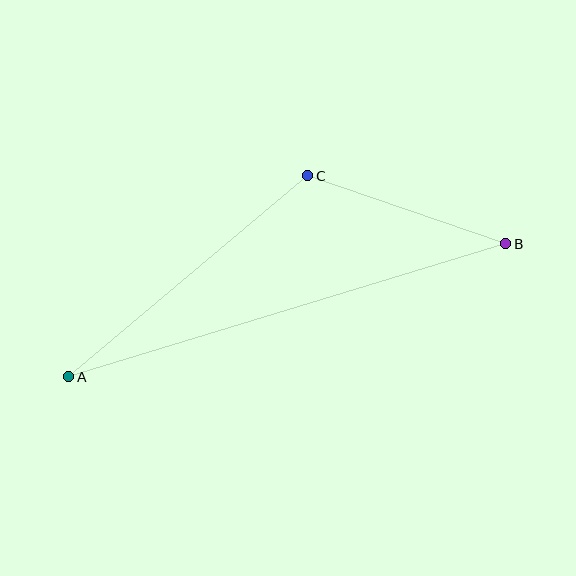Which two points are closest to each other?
Points B and C are closest to each other.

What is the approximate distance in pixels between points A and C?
The distance between A and C is approximately 312 pixels.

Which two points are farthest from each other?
Points A and B are farthest from each other.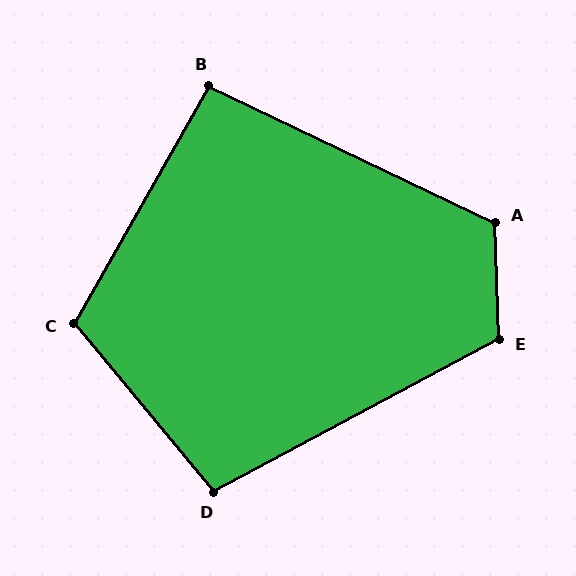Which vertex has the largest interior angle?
A, at approximately 117 degrees.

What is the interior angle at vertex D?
Approximately 102 degrees (obtuse).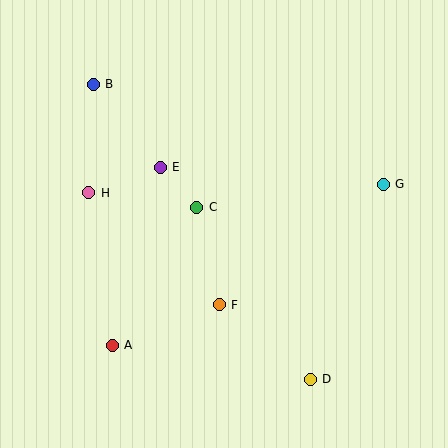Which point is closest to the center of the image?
Point C at (197, 207) is closest to the center.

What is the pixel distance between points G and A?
The distance between G and A is 315 pixels.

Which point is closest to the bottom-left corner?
Point A is closest to the bottom-left corner.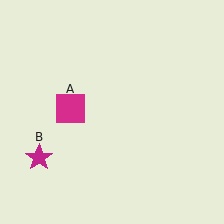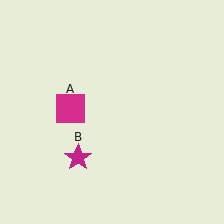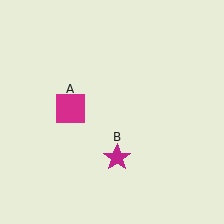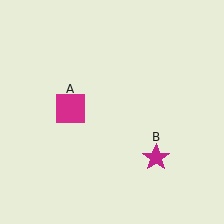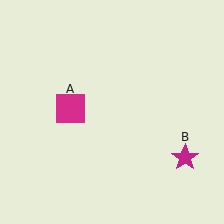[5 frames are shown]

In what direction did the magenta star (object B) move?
The magenta star (object B) moved right.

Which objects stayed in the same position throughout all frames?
Magenta square (object A) remained stationary.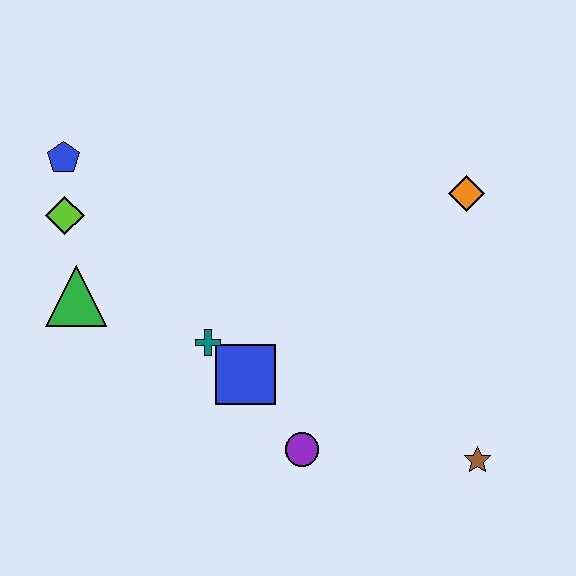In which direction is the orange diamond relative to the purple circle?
The orange diamond is above the purple circle.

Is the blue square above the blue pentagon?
No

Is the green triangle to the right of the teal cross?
No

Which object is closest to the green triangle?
The lime diamond is closest to the green triangle.